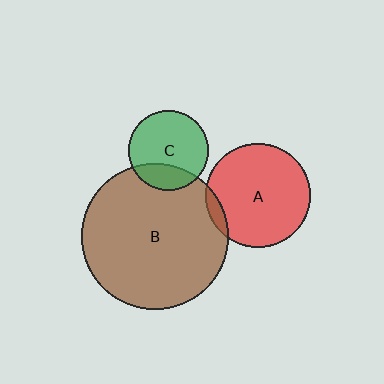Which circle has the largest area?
Circle B (brown).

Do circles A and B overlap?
Yes.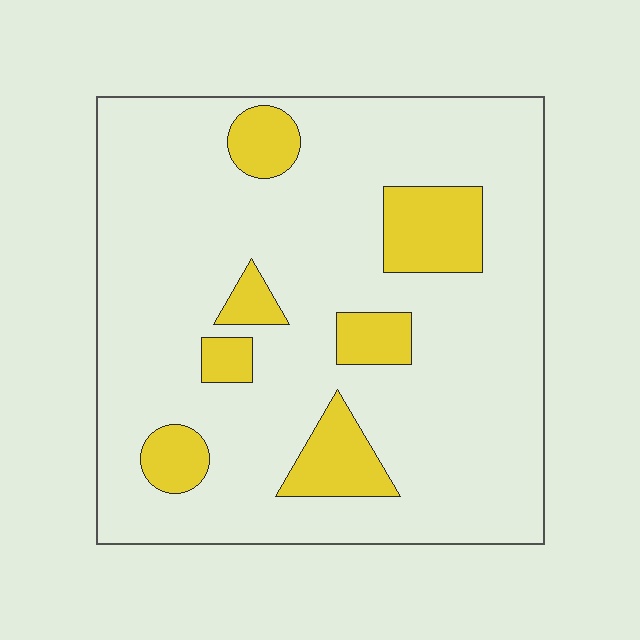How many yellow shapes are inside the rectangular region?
7.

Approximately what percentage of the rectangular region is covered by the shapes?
Approximately 15%.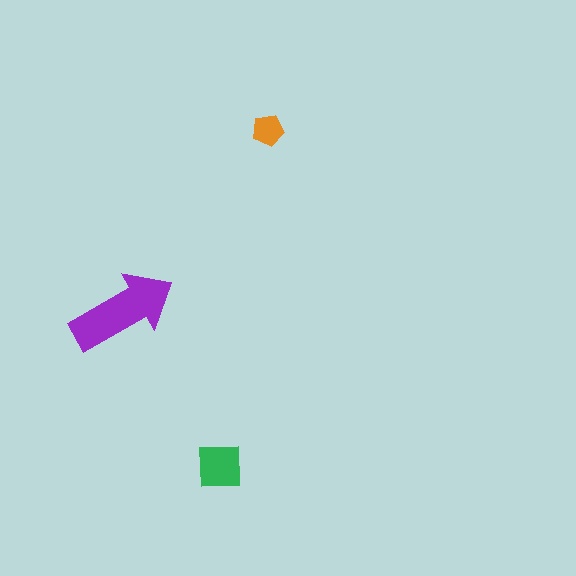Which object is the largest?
The purple arrow.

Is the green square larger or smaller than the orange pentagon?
Larger.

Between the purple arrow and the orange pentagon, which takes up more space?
The purple arrow.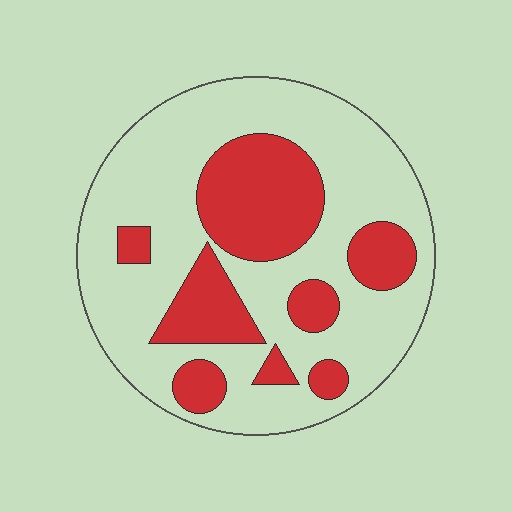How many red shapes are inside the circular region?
8.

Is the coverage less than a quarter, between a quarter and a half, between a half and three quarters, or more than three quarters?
Between a quarter and a half.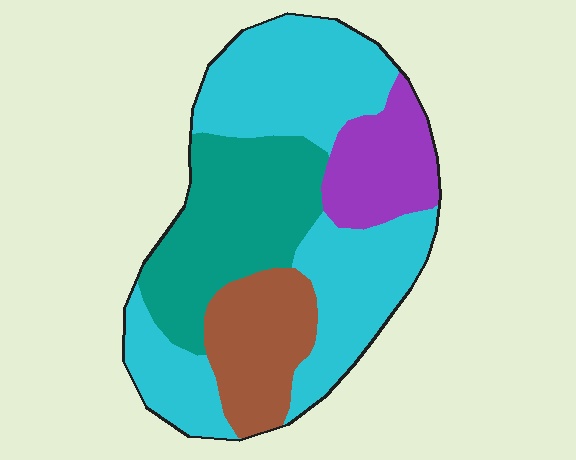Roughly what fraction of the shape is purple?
Purple covers 13% of the shape.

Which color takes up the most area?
Cyan, at roughly 45%.